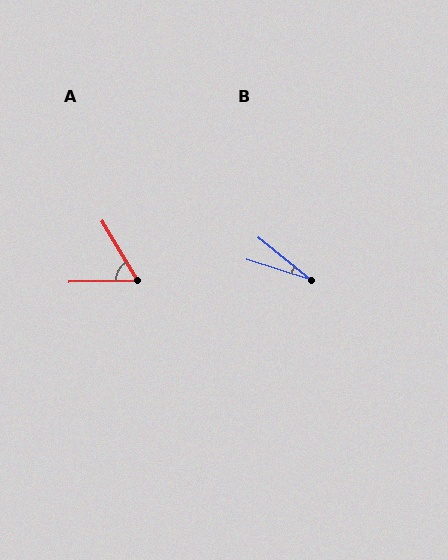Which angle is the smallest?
B, at approximately 21 degrees.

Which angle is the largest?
A, at approximately 60 degrees.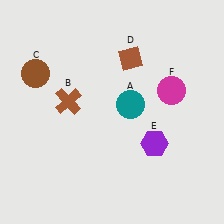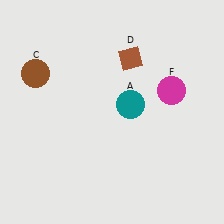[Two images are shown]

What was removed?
The purple hexagon (E), the brown cross (B) were removed in Image 2.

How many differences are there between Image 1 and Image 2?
There are 2 differences between the two images.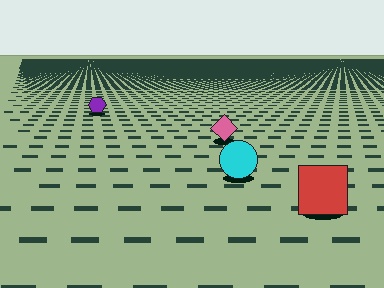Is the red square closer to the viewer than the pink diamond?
Yes. The red square is closer — you can tell from the texture gradient: the ground texture is coarser near it.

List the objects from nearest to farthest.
From nearest to farthest: the red square, the cyan circle, the pink diamond, the purple hexagon.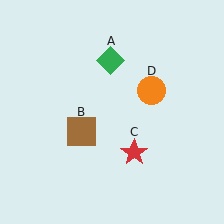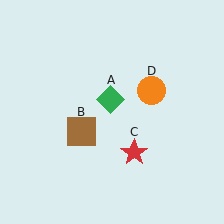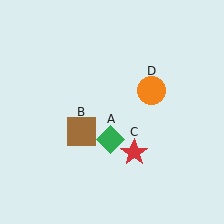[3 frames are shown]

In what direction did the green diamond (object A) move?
The green diamond (object A) moved down.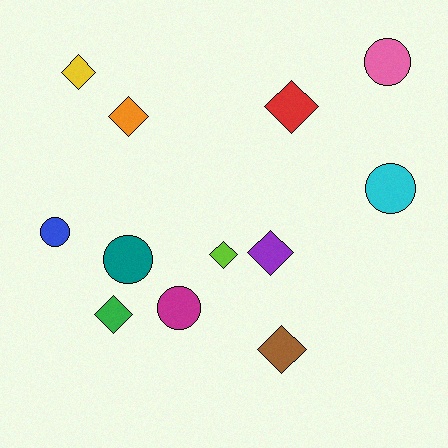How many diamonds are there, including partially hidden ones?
There are 7 diamonds.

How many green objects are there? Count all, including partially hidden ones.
There is 1 green object.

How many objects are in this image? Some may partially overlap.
There are 12 objects.